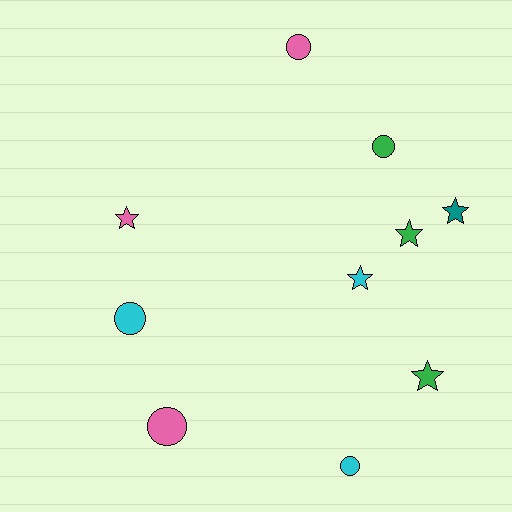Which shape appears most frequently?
Star, with 5 objects.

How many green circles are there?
There is 1 green circle.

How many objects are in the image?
There are 10 objects.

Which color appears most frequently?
Pink, with 3 objects.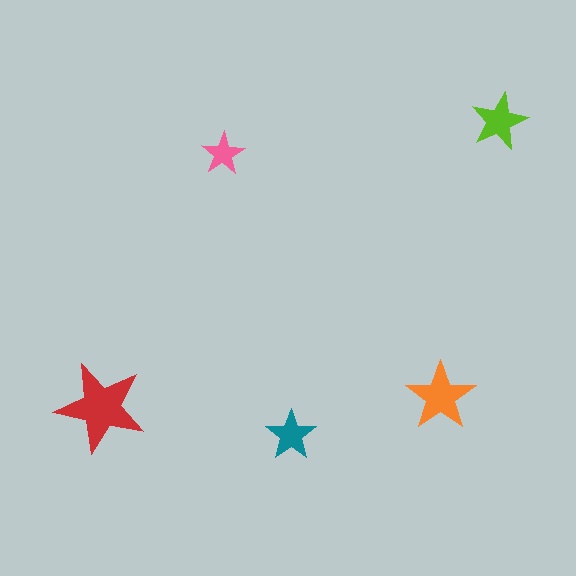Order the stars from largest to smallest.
the red one, the orange one, the lime one, the teal one, the pink one.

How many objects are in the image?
There are 5 objects in the image.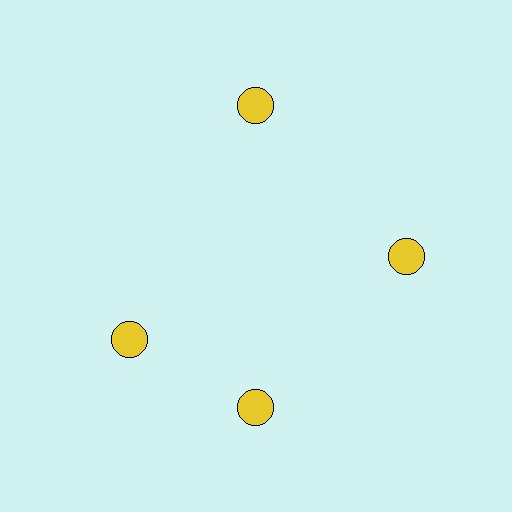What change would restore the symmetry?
The symmetry would be restored by rotating it back into even spacing with its neighbors so that all 4 circles sit at equal angles and equal distance from the center.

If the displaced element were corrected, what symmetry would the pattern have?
It would have 4-fold rotational symmetry — the pattern would map onto itself every 90 degrees.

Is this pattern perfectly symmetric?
No. The 4 yellow circles are arranged in a ring, but one element near the 9 o'clock position is rotated out of alignment along the ring, breaking the 4-fold rotational symmetry.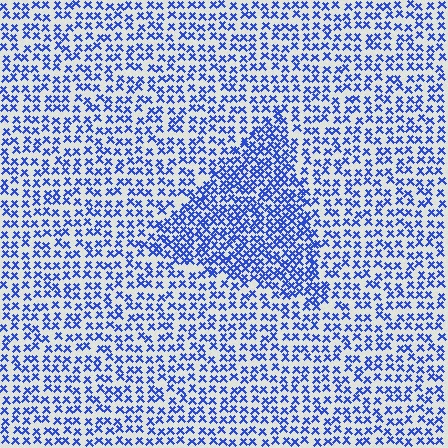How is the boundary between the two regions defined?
The boundary is defined by a change in element density (approximately 1.8x ratio). All elements are the same color, size, and shape.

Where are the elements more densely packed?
The elements are more densely packed inside the triangle boundary.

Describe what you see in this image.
The image contains small blue elements arranged at two different densities. A triangle-shaped region is visible where the elements are more densely packed than the surrounding area.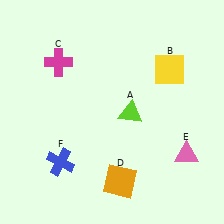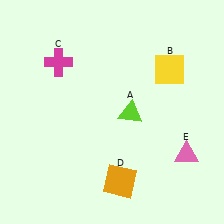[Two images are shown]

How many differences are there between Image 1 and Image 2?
There is 1 difference between the two images.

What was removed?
The blue cross (F) was removed in Image 2.